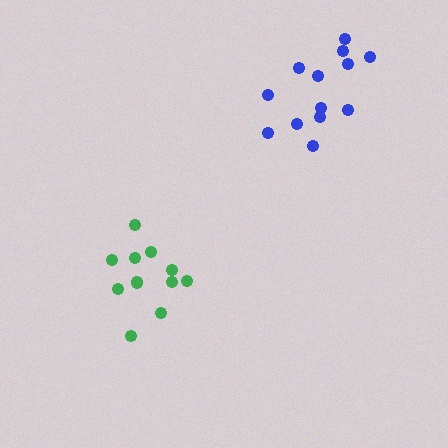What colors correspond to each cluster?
The clusters are colored: green, blue.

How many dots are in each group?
Group 1: 11 dots, Group 2: 13 dots (24 total).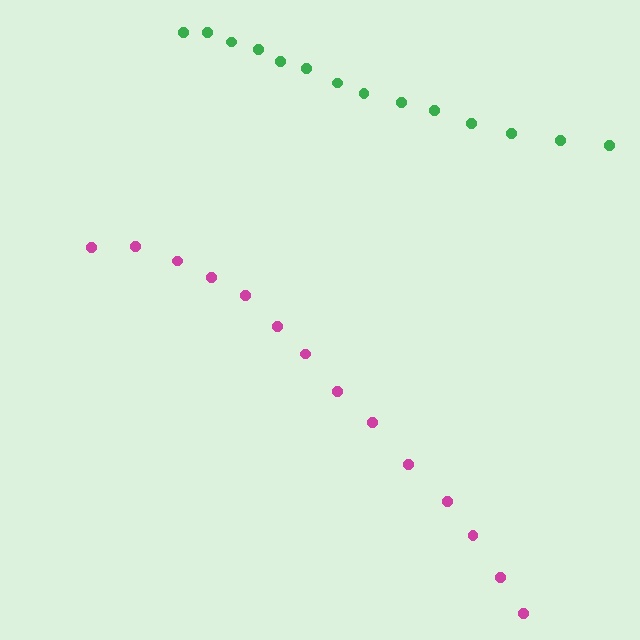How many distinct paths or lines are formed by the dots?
There are 2 distinct paths.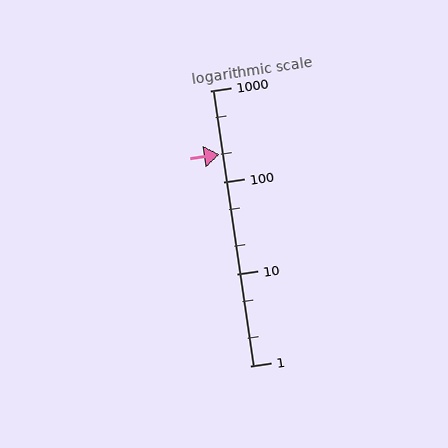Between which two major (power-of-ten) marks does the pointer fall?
The pointer is between 100 and 1000.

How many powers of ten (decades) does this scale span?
The scale spans 3 decades, from 1 to 1000.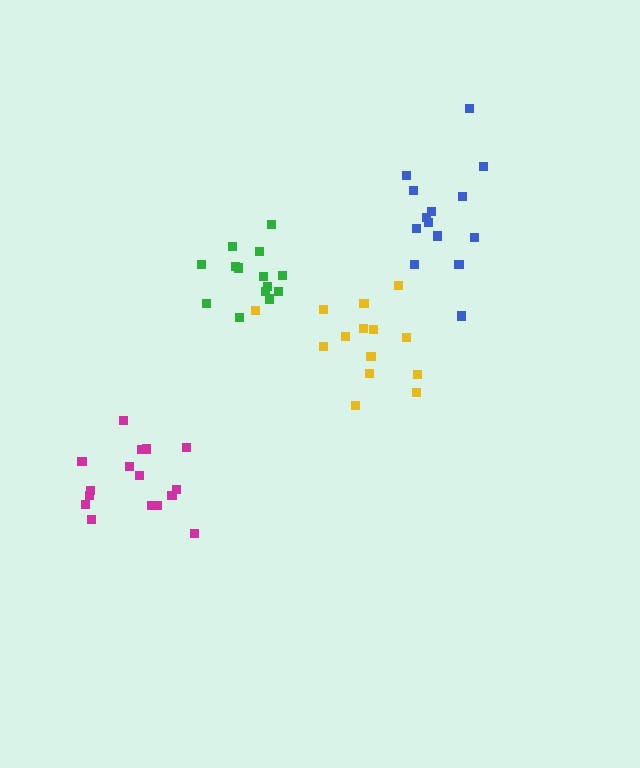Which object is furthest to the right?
The blue cluster is rightmost.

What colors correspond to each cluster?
The clusters are colored: blue, yellow, magenta, green.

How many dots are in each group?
Group 1: 14 dots, Group 2: 14 dots, Group 3: 16 dots, Group 4: 14 dots (58 total).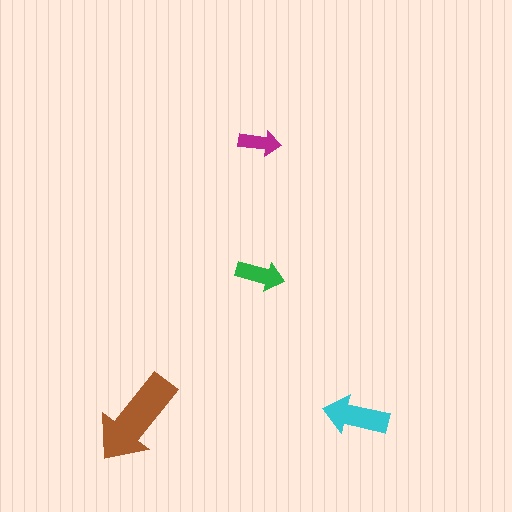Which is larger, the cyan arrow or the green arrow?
The cyan one.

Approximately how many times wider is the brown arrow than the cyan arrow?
About 1.5 times wider.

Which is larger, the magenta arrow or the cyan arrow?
The cyan one.